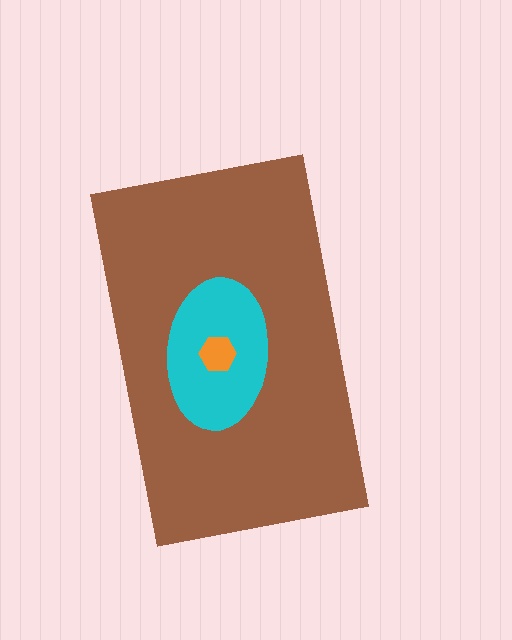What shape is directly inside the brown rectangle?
The cyan ellipse.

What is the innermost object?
The orange hexagon.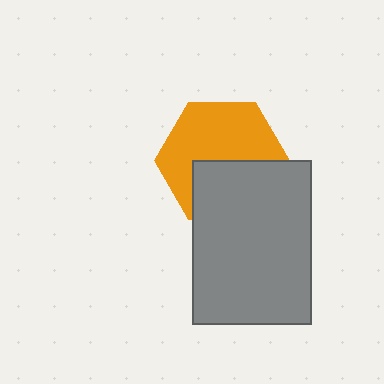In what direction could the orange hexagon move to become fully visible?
The orange hexagon could move up. That would shift it out from behind the gray rectangle entirely.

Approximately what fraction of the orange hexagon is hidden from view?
Roughly 41% of the orange hexagon is hidden behind the gray rectangle.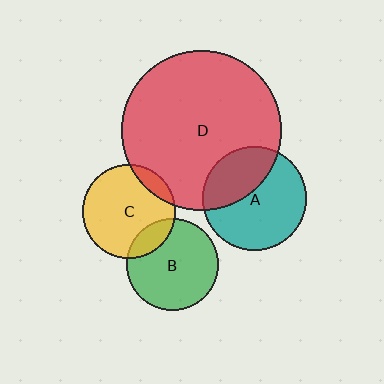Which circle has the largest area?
Circle D (red).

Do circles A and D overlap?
Yes.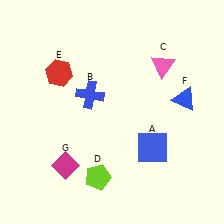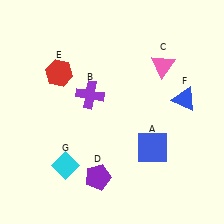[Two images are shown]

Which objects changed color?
B changed from blue to purple. D changed from lime to purple. G changed from magenta to cyan.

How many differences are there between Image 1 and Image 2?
There are 3 differences between the two images.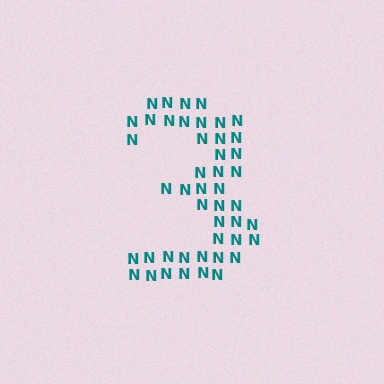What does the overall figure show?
The overall figure shows the digit 3.